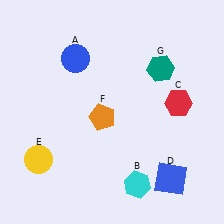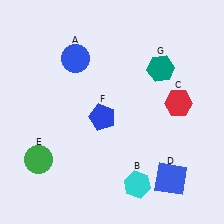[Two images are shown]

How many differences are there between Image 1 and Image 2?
There are 2 differences between the two images.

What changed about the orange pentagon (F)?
In Image 1, F is orange. In Image 2, it changed to blue.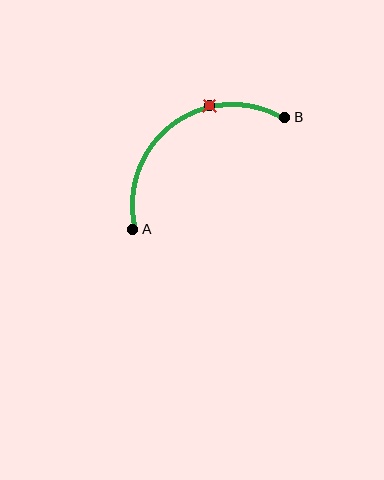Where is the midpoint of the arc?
The arc midpoint is the point on the curve farthest from the straight line joining A and B. It sits above and to the left of that line.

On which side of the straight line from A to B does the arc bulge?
The arc bulges above and to the left of the straight line connecting A and B.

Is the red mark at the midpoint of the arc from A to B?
No. The red mark lies on the arc but is closer to endpoint B. The arc midpoint would be at the point on the curve equidistant along the arc from both A and B.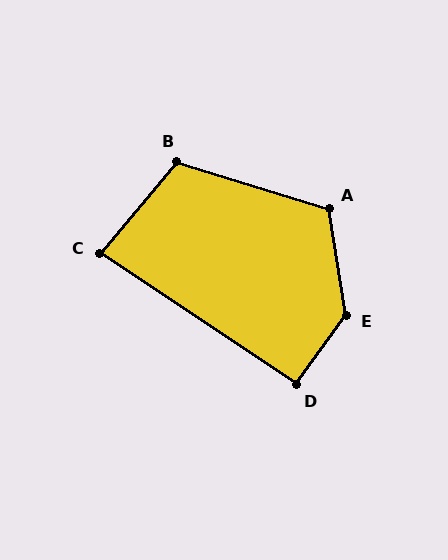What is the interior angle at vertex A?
Approximately 116 degrees (obtuse).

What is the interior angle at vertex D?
Approximately 92 degrees (approximately right).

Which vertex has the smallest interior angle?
C, at approximately 83 degrees.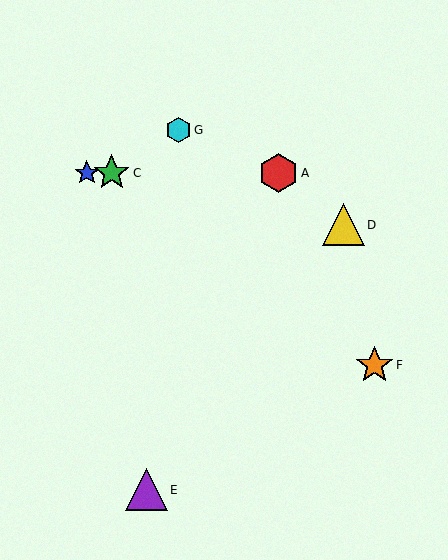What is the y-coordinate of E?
Object E is at y≈490.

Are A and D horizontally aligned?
No, A is at y≈173 and D is at y≈225.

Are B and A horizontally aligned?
Yes, both are at y≈173.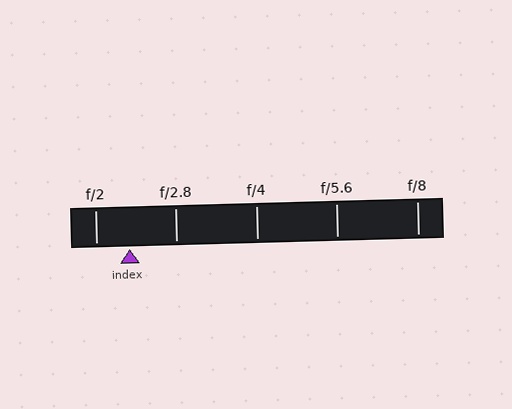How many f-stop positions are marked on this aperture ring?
There are 5 f-stop positions marked.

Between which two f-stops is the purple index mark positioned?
The index mark is between f/2 and f/2.8.